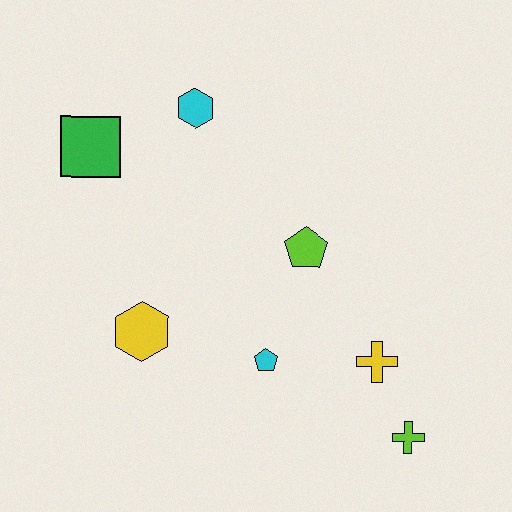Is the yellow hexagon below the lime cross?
No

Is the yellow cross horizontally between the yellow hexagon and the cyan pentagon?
No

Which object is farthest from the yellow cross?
The green square is farthest from the yellow cross.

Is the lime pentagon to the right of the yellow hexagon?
Yes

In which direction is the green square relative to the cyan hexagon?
The green square is to the left of the cyan hexagon.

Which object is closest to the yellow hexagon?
The cyan pentagon is closest to the yellow hexagon.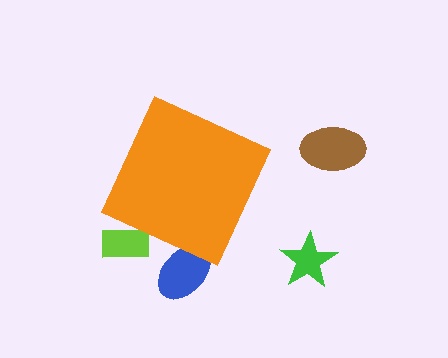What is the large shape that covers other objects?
An orange diamond.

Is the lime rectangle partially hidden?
Yes, the lime rectangle is partially hidden behind the orange diamond.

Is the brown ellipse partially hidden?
No, the brown ellipse is fully visible.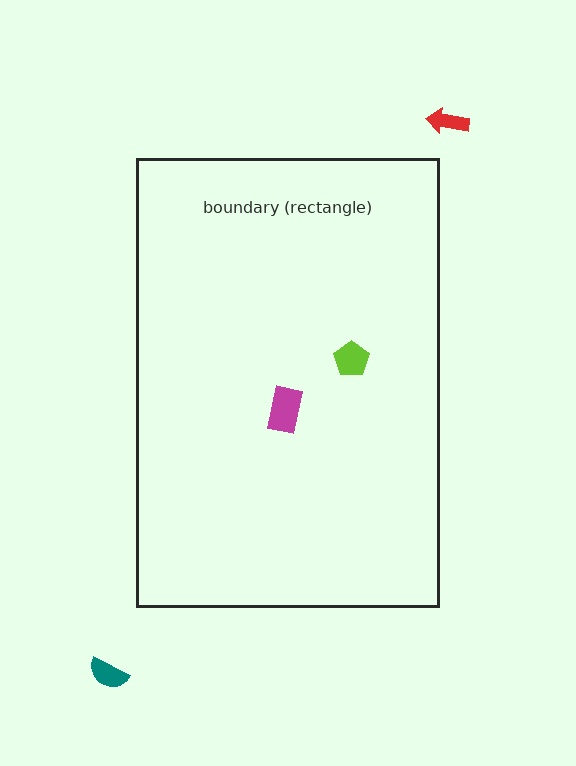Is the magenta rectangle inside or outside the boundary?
Inside.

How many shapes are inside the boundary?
2 inside, 2 outside.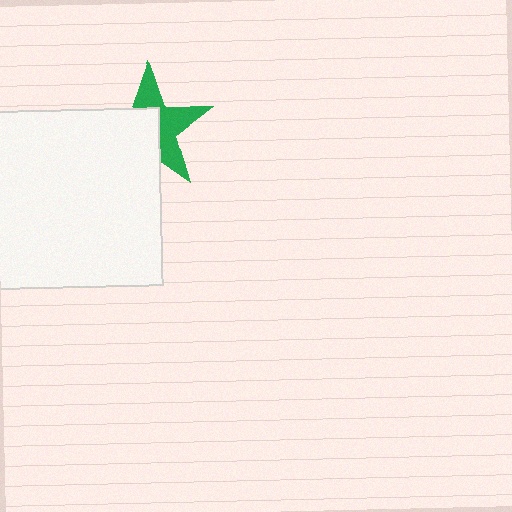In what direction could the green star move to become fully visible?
The green star could move toward the upper-right. That would shift it out from behind the white square entirely.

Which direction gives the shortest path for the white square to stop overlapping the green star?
Moving toward the lower-left gives the shortest separation.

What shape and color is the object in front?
The object in front is a white square.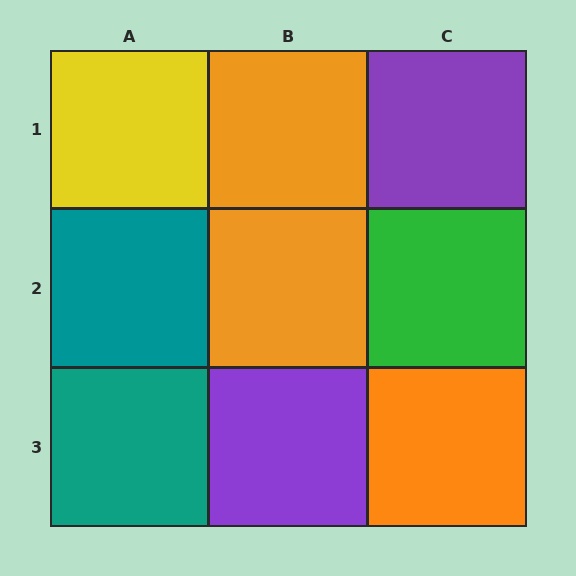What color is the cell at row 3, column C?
Orange.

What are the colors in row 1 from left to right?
Yellow, orange, purple.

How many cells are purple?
2 cells are purple.